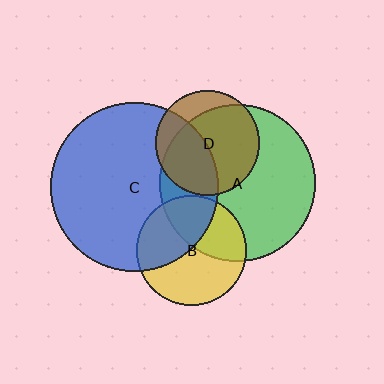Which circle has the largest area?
Circle C (blue).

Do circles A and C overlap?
Yes.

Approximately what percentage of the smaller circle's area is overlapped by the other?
Approximately 25%.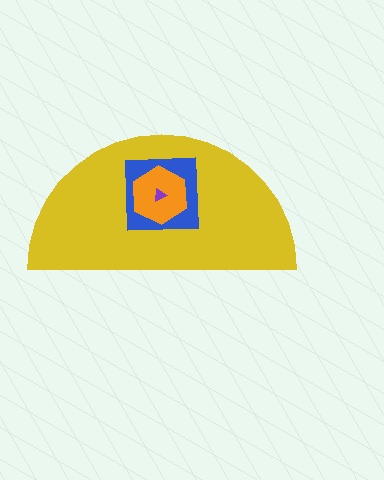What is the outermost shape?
The yellow semicircle.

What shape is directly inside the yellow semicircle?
The blue square.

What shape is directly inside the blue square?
The orange hexagon.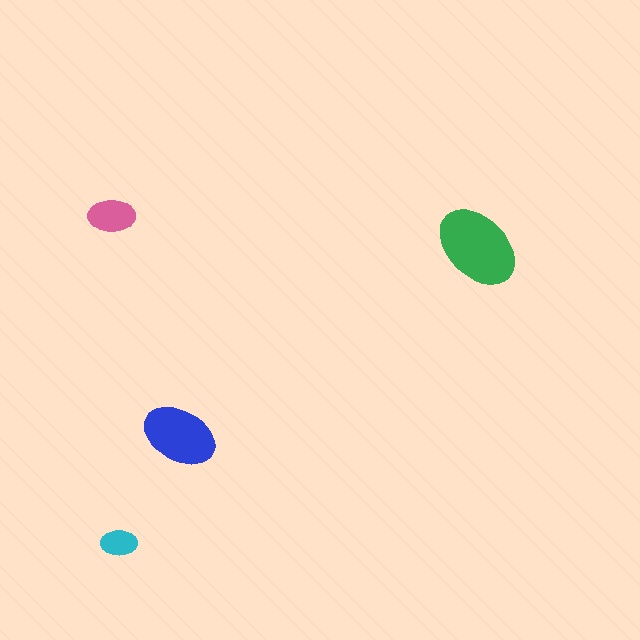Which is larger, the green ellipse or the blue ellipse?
The green one.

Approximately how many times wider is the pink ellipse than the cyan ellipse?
About 1.5 times wider.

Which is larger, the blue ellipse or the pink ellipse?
The blue one.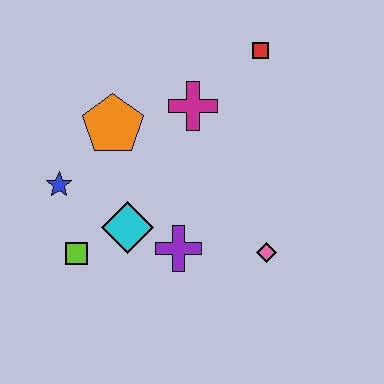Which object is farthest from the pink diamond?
The blue star is farthest from the pink diamond.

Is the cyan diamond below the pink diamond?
No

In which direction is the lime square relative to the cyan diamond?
The lime square is to the left of the cyan diamond.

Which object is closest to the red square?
The magenta cross is closest to the red square.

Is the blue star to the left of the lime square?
Yes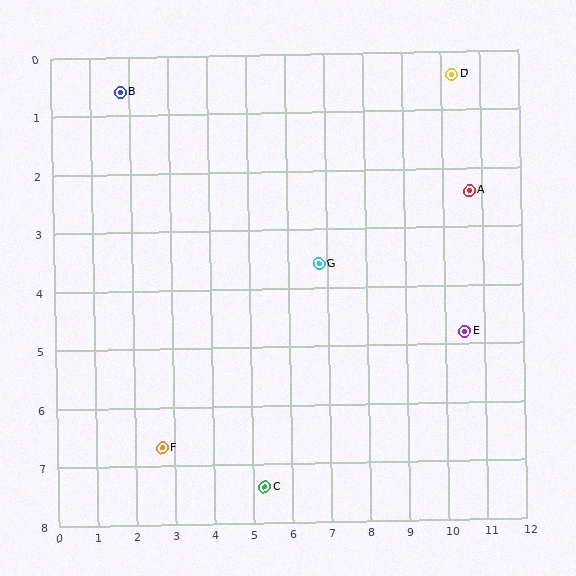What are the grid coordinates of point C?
Point C is at approximately (5.3, 7.4).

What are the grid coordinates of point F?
Point F is at approximately (2.7, 6.7).